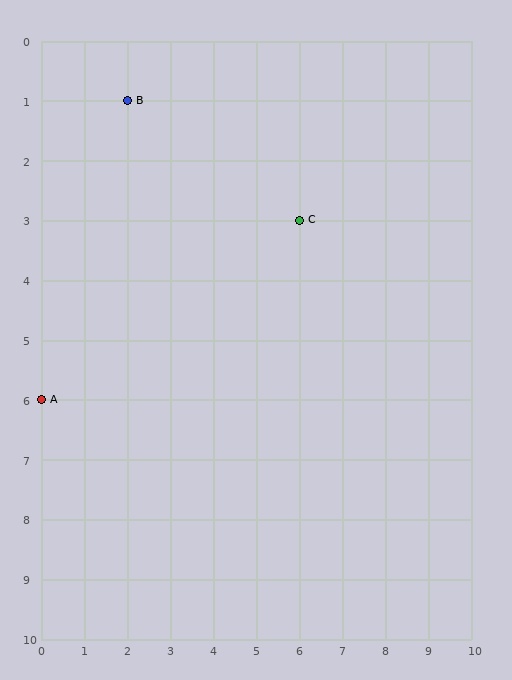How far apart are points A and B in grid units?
Points A and B are 2 columns and 5 rows apart (about 5.4 grid units diagonally).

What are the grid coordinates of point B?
Point B is at grid coordinates (2, 1).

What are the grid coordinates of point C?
Point C is at grid coordinates (6, 3).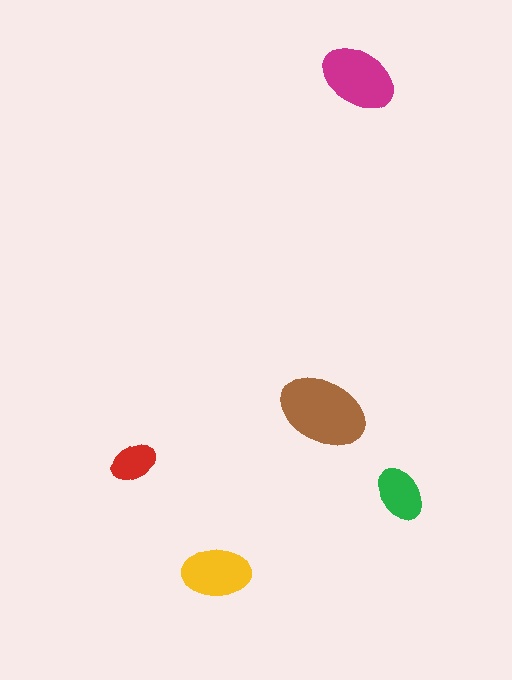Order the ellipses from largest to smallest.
the brown one, the magenta one, the yellow one, the green one, the red one.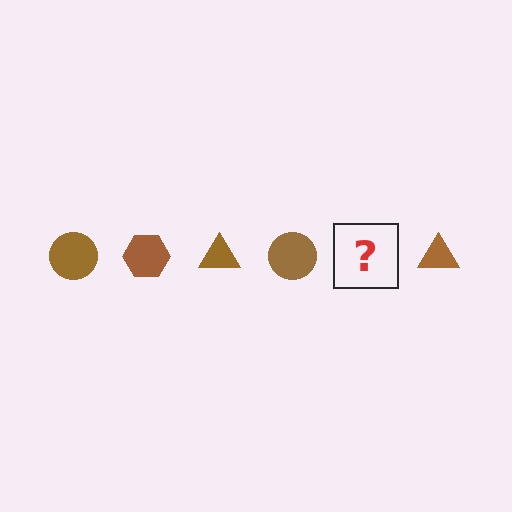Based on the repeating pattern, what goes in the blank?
The blank should be a brown hexagon.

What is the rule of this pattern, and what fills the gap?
The rule is that the pattern cycles through circle, hexagon, triangle shapes in brown. The gap should be filled with a brown hexagon.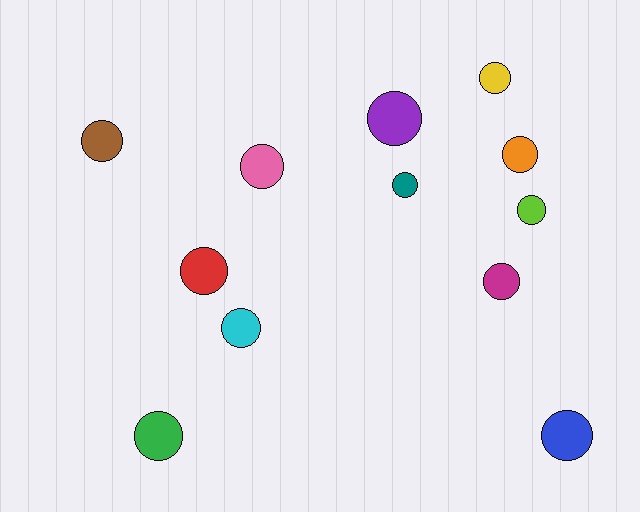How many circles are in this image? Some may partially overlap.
There are 12 circles.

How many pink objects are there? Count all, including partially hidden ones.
There is 1 pink object.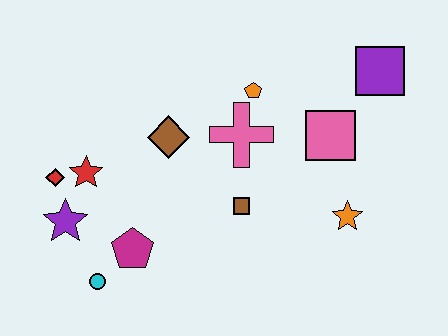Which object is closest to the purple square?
The pink square is closest to the purple square.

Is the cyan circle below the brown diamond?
Yes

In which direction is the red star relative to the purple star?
The red star is above the purple star.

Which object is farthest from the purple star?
The purple square is farthest from the purple star.